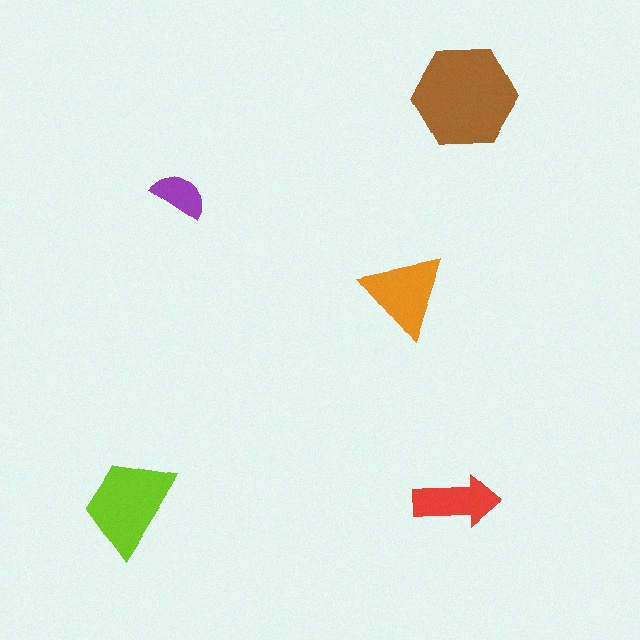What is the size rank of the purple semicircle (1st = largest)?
5th.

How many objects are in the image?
There are 5 objects in the image.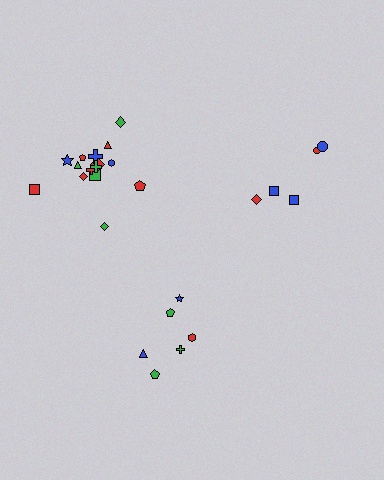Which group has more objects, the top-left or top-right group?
The top-left group.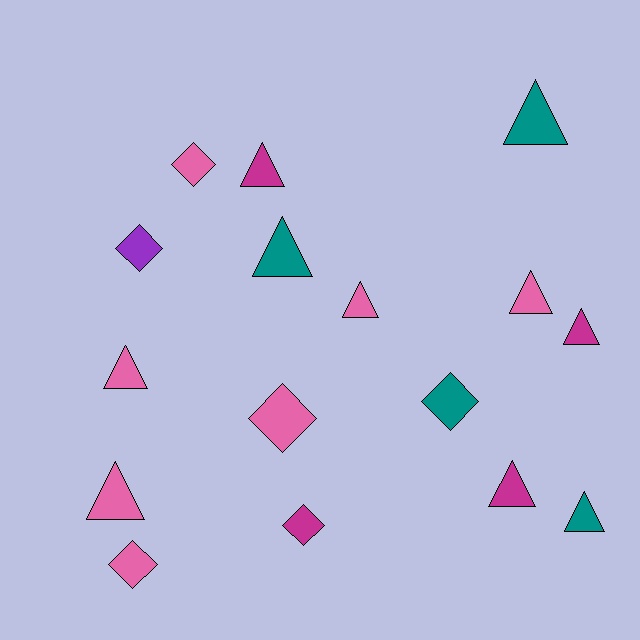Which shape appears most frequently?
Triangle, with 10 objects.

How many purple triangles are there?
There are no purple triangles.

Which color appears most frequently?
Pink, with 7 objects.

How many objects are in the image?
There are 16 objects.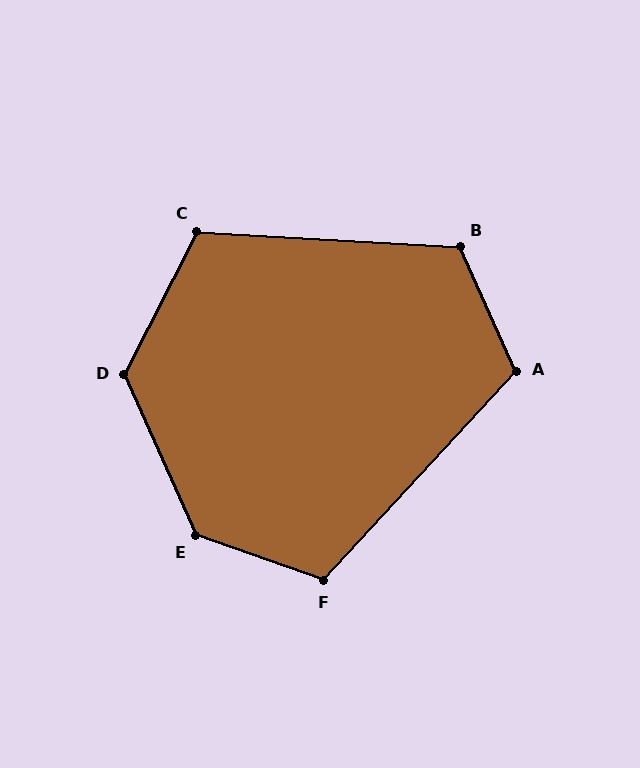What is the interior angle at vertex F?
Approximately 113 degrees (obtuse).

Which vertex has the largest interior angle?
E, at approximately 133 degrees.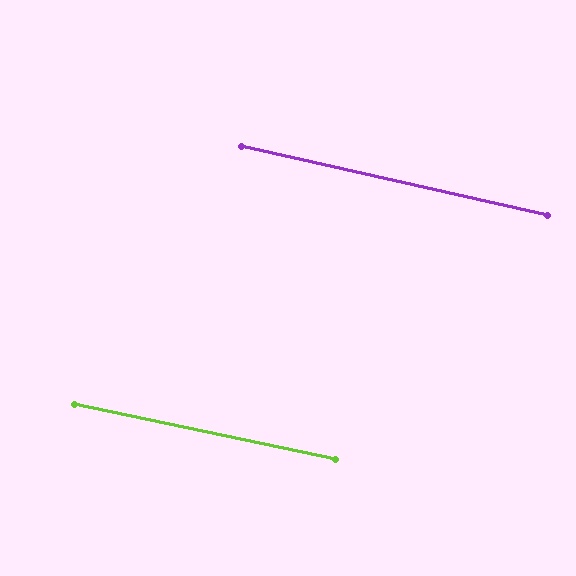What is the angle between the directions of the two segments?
Approximately 1 degree.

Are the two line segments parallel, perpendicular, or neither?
Parallel — their directions differ by only 0.8°.